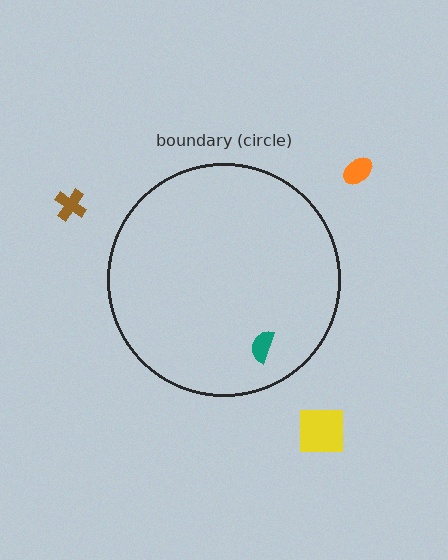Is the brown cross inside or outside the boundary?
Outside.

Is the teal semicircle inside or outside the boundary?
Inside.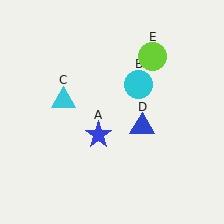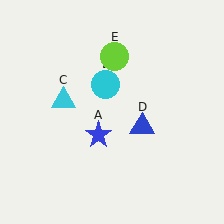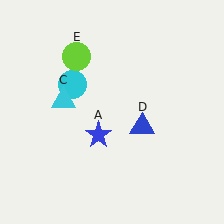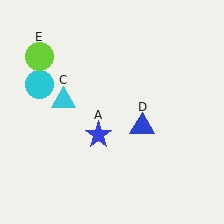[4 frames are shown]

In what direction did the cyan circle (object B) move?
The cyan circle (object B) moved left.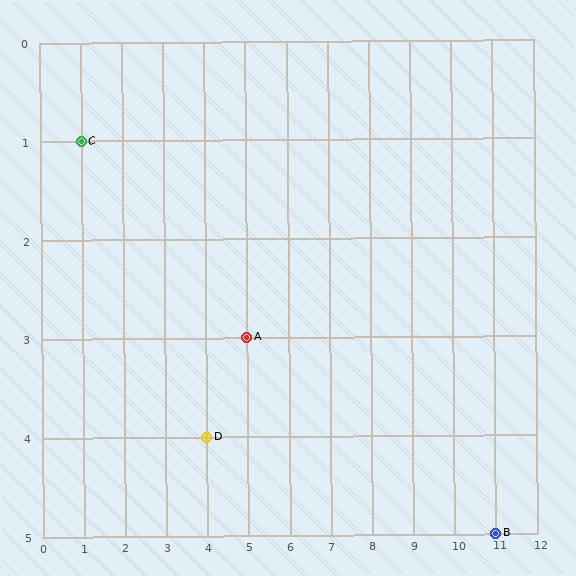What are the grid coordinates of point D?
Point D is at grid coordinates (4, 4).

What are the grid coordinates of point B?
Point B is at grid coordinates (11, 5).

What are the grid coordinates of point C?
Point C is at grid coordinates (1, 1).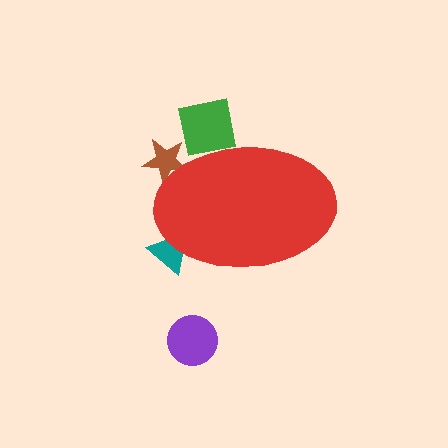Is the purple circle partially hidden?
No, the purple circle is fully visible.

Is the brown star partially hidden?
Yes, the brown star is partially hidden behind the red ellipse.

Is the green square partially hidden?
Yes, the green square is partially hidden behind the red ellipse.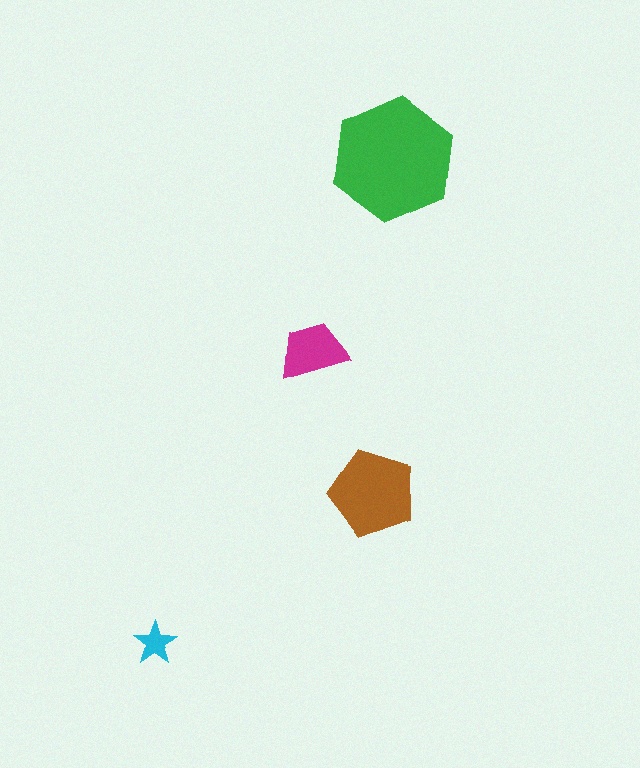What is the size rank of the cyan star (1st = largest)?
4th.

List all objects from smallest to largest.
The cyan star, the magenta trapezoid, the brown pentagon, the green hexagon.